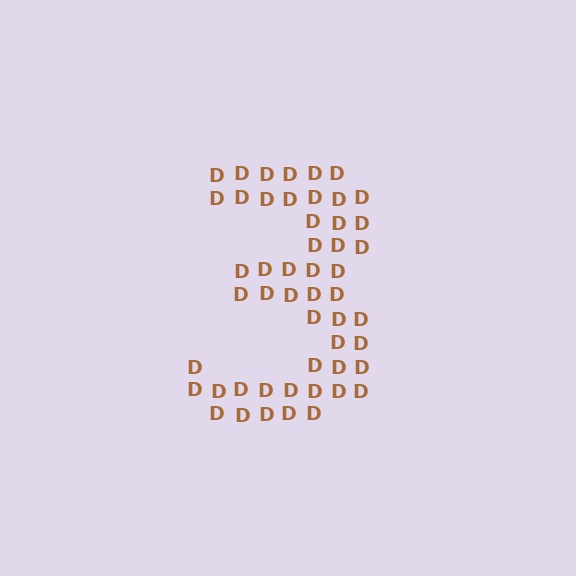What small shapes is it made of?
It is made of small letter D's.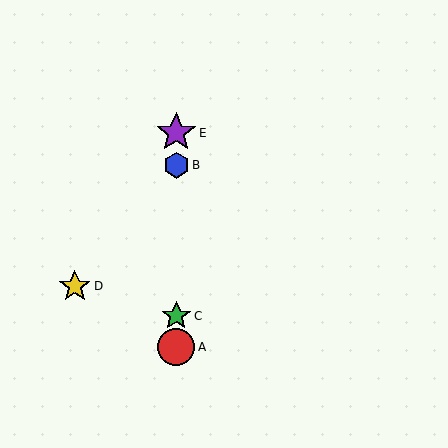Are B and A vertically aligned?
Yes, both are at x≈176.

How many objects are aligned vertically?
4 objects (A, B, C, E) are aligned vertically.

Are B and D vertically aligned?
No, B is at x≈176 and D is at x≈75.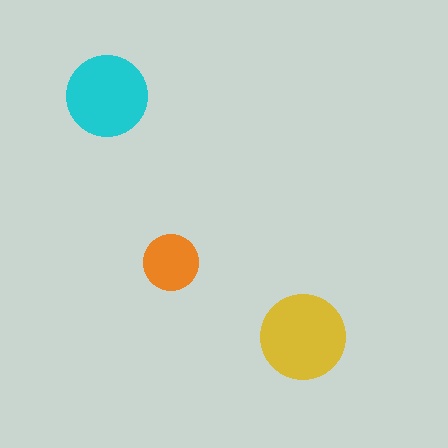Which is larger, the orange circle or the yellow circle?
The yellow one.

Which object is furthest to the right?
The yellow circle is rightmost.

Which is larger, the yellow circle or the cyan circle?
The yellow one.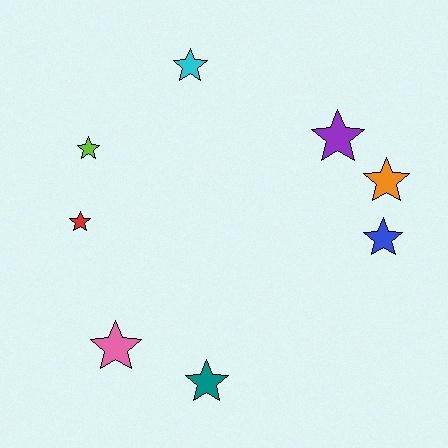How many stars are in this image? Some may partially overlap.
There are 8 stars.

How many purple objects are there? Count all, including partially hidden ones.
There is 1 purple object.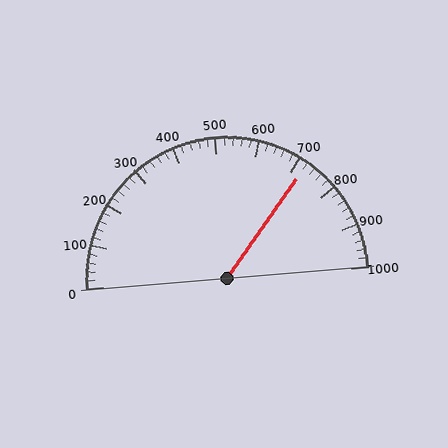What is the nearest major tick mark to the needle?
The nearest major tick mark is 700.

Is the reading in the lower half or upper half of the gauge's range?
The reading is in the upper half of the range (0 to 1000).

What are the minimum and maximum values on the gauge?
The gauge ranges from 0 to 1000.